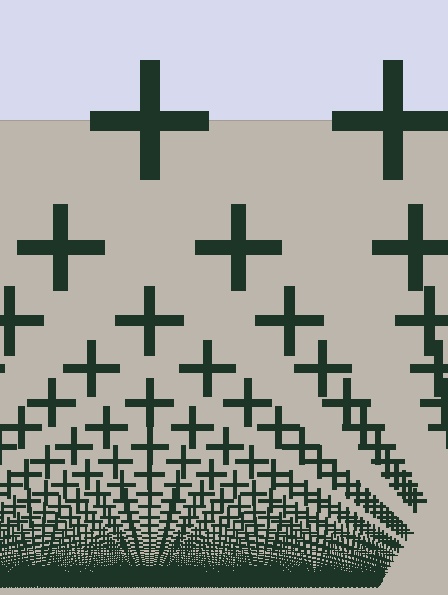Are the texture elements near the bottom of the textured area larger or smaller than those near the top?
Smaller. The gradient is inverted — elements near the bottom are smaller and denser.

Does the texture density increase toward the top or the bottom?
Density increases toward the bottom.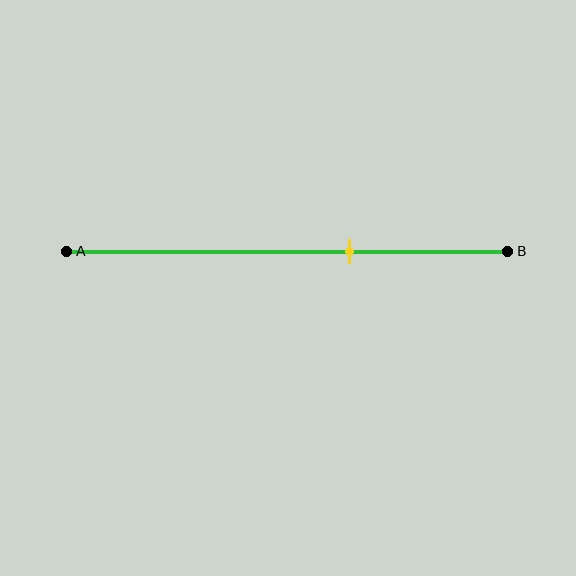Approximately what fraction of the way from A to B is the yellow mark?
The yellow mark is approximately 65% of the way from A to B.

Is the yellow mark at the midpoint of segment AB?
No, the mark is at about 65% from A, not at the 50% midpoint.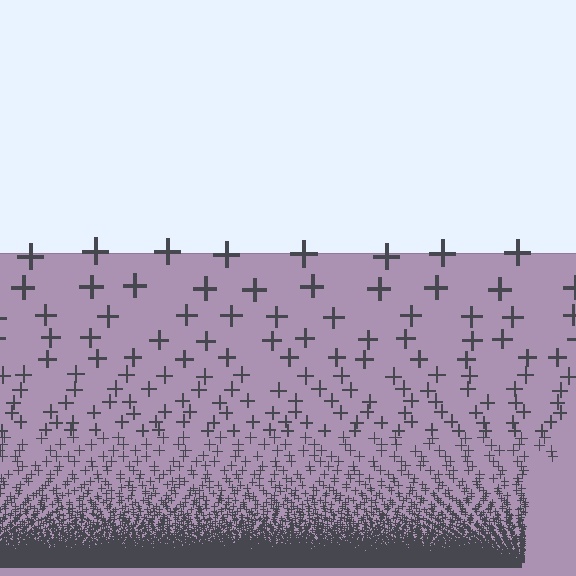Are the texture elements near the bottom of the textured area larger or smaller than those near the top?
Smaller. The gradient is inverted — elements near the bottom are smaller and denser.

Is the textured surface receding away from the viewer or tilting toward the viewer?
The surface appears to tilt toward the viewer. Texture elements get larger and sparser toward the top.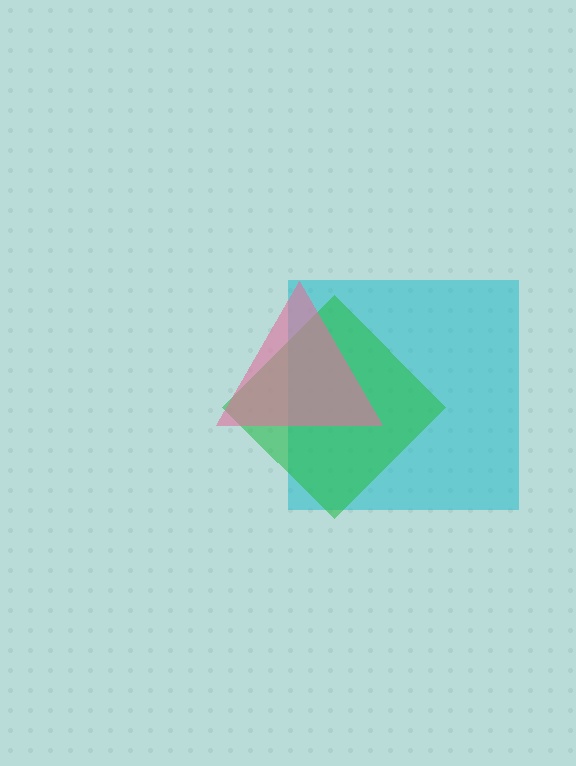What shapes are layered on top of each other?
The layered shapes are: a cyan square, a green diamond, a pink triangle.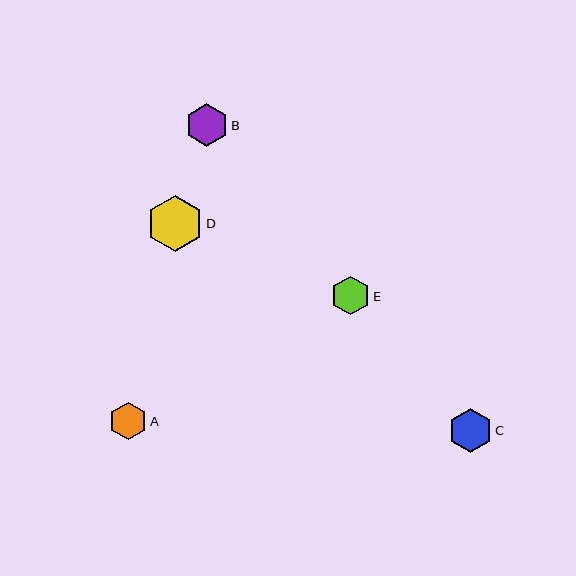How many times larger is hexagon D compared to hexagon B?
Hexagon D is approximately 1.3 times the size of hexagon B.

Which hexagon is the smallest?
Hexagon A is the smallest with a size of approximately 37 pixels.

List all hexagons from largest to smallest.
From largest to smallest: D, C, B, E, A.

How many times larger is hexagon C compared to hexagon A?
Hexagon C is approximately 1.2 times the size of hexagon A.